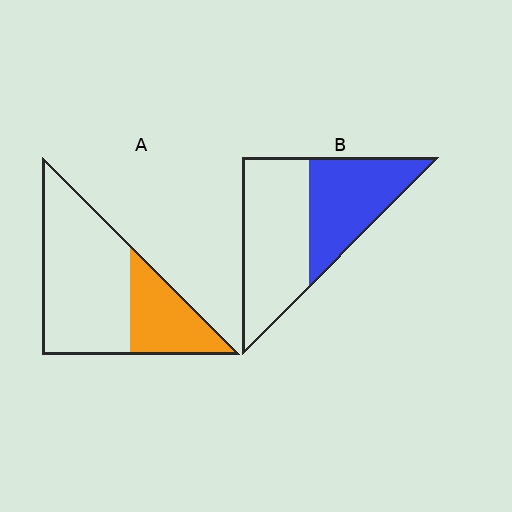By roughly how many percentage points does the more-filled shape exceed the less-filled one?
By roughly 15 percentage points (B over A).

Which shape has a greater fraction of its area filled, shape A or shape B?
Shape B.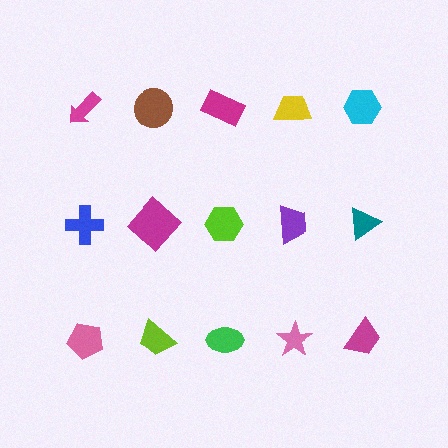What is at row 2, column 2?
A magenta diamond.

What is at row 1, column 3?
A magenta rectangle.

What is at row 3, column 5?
A magenta trapezoid.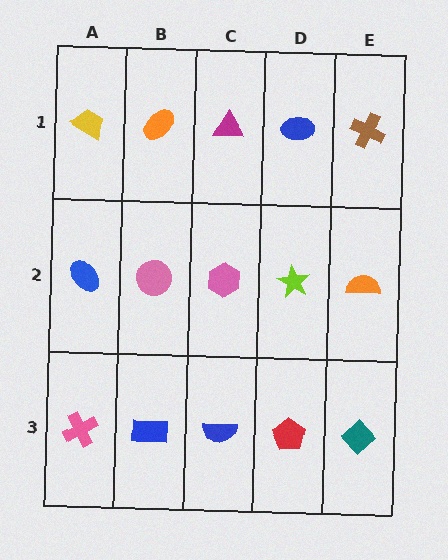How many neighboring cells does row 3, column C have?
3.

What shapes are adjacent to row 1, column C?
A pink hexagon (row 2, column C), an orange ellipse (row 1, column B), a blue ellipse (row 1, column D).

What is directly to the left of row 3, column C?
A blue rectangle.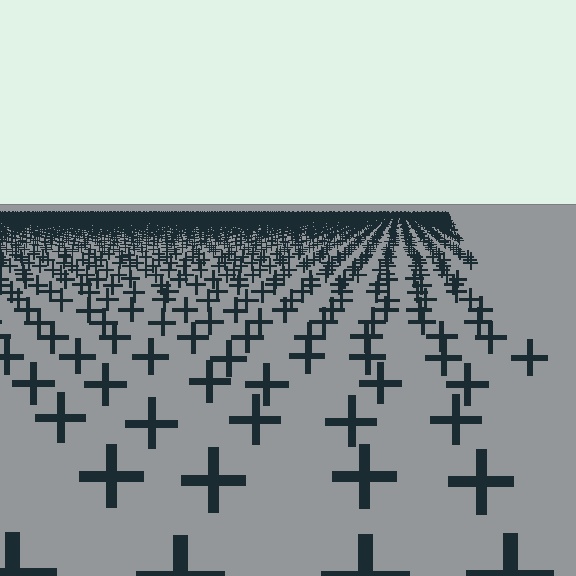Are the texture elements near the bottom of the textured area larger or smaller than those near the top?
Larger. Near the bottom, elements are closer to the viewer and appear at a bigger on-screen size.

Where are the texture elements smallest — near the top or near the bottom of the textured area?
Near the top.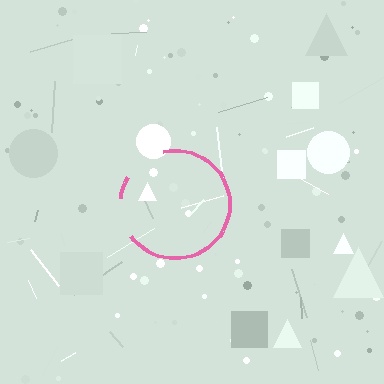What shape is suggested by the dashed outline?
The dashed outline suggests a circle.